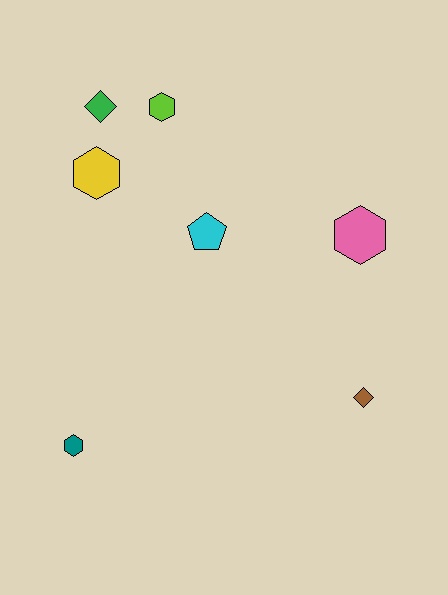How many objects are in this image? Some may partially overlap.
There are 7 objects.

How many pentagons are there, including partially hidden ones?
There is 1 pentagon.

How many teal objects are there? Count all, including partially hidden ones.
There is 1 teal object.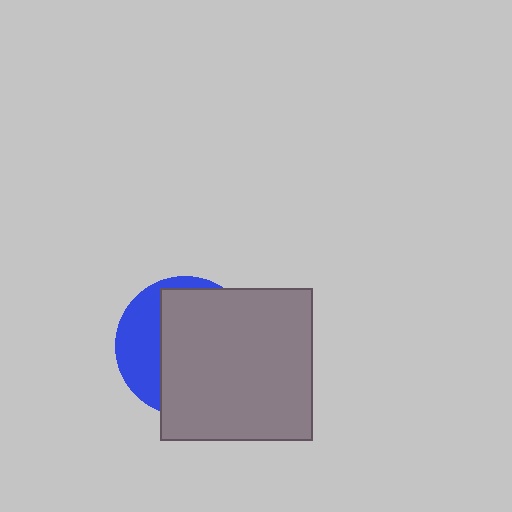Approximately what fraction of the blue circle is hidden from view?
Roughly 69% of the blue circle is hidden behind the gray square.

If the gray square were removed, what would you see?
You would see the complete blue circle.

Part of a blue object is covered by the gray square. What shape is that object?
It is a circle.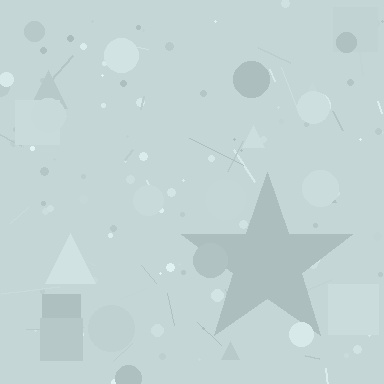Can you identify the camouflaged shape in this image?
The camouflaged shape is a star.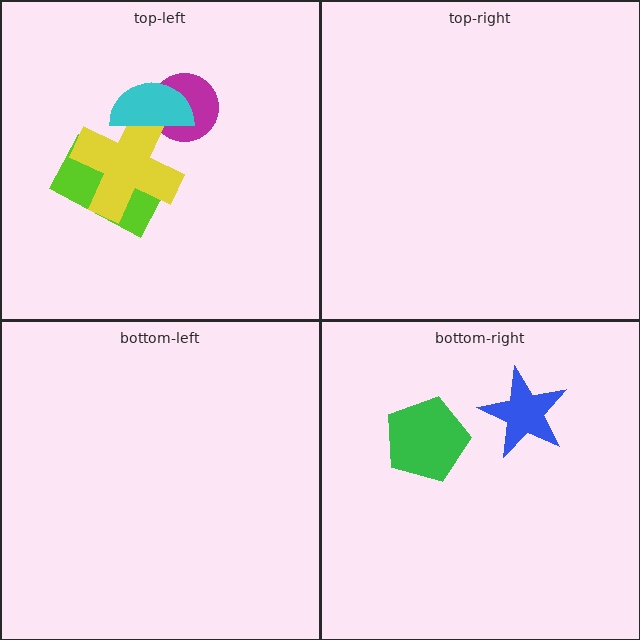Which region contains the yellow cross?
The top-left region.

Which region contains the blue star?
The bottom-right region.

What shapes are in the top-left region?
The magenta circle, the lime rectangle, the yellow cross, the cyan semicircle.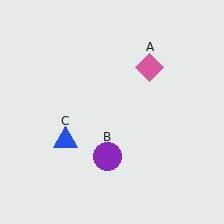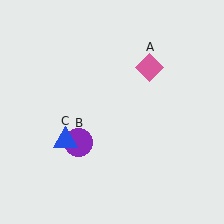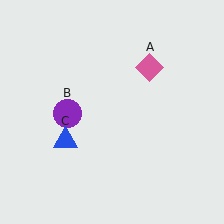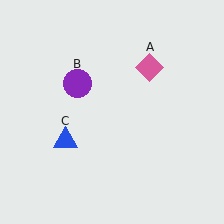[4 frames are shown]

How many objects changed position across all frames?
1 object changed position: purple circle (object B).